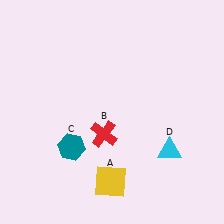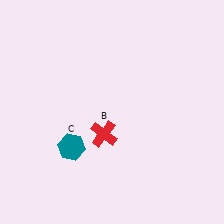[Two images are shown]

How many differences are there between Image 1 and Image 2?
There are 2 differences between the two images.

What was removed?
The cyan triangle (D), the yellow square (A) were removed in Image 2.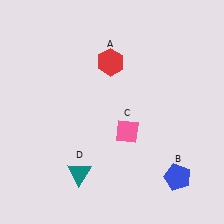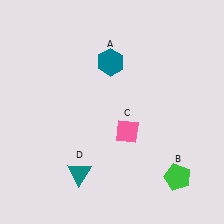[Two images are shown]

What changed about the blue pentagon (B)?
In Image 1, B is blue. In Image 2, it changed to green.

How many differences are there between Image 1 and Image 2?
There are 2 differences between the two images.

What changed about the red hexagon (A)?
In Image 1, A is red. In Image 2, it changed to teal.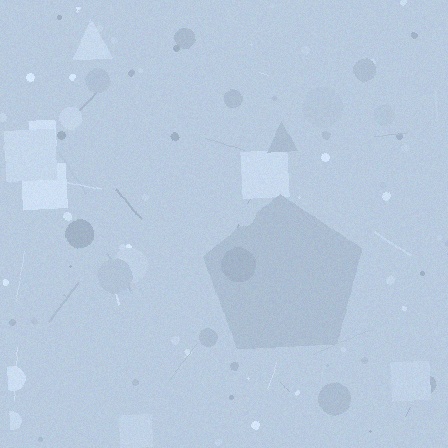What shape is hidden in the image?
A pentagon is hidden in the image.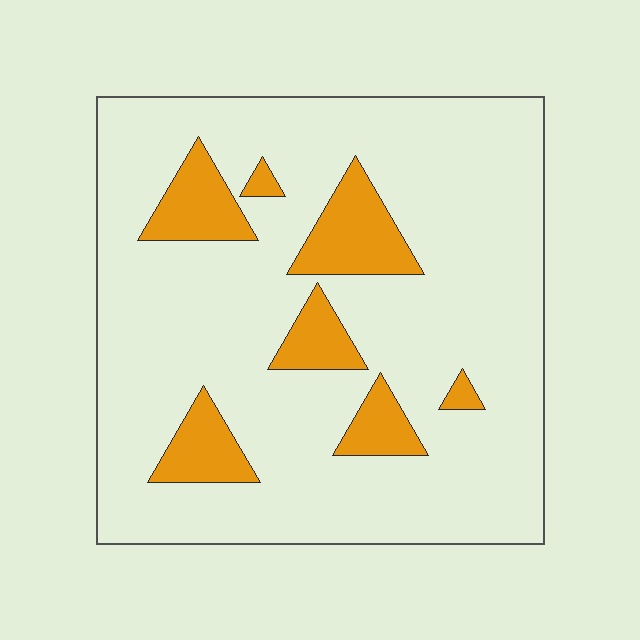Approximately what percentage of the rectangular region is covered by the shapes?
Approximately 15%.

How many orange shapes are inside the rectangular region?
7.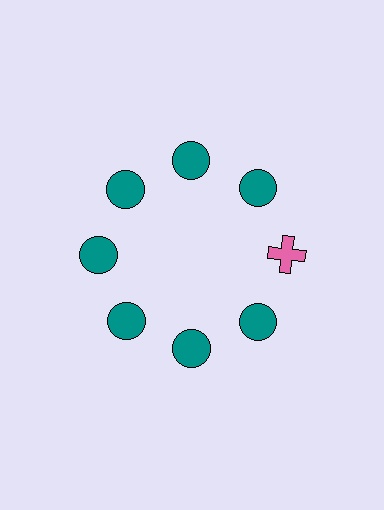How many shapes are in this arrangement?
There are 8 shapes arranged in a ring pattern.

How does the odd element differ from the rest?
It differs in both color (pink instead of teal) and shape (cross instead of circle).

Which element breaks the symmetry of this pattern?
The pink cross at roughly the 3 o'clock position breaks the symmetry. All other shapes are teal circles.